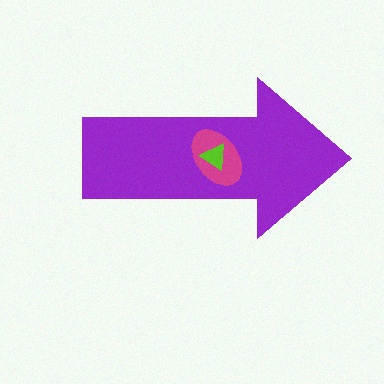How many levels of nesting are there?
3.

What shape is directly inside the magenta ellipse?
The lime triangle.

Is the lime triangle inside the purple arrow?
Yes.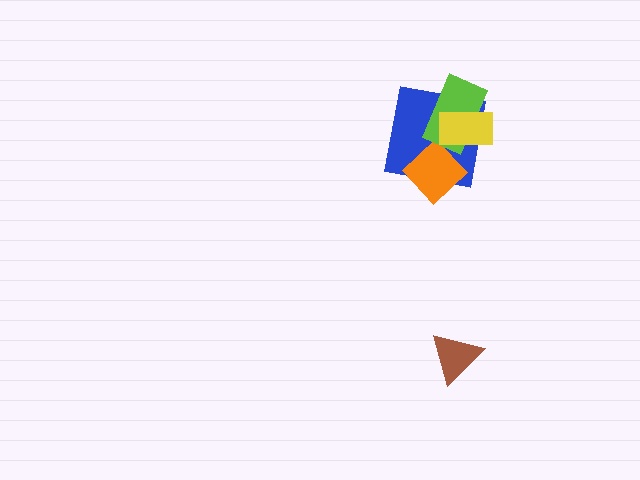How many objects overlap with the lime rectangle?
2 objects overlap with the lime rectangle.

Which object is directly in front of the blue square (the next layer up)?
The orange diamond is directly in front of the blue square.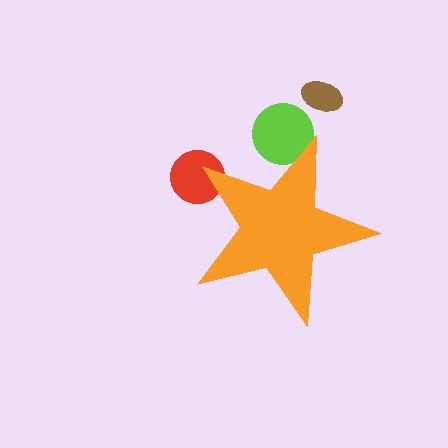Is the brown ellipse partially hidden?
No, the brown ellipse is fully visible.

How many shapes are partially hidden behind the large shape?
2 shapes are partially hidden.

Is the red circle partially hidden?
Yes, the red circle is partially hidden behind the orange star.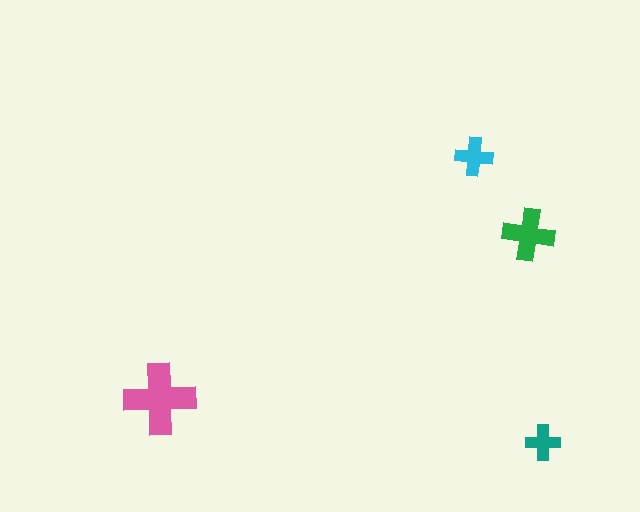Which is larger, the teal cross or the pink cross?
The pink one.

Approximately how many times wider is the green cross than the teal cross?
About 1.5 times wider.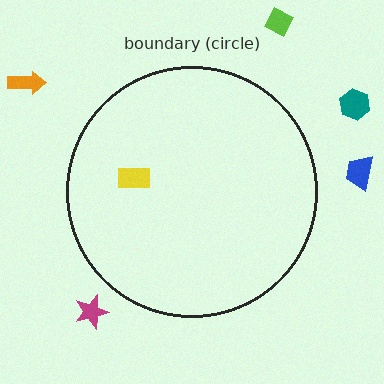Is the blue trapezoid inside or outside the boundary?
Outside.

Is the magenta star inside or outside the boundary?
Outside.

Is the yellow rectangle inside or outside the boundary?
Inside.